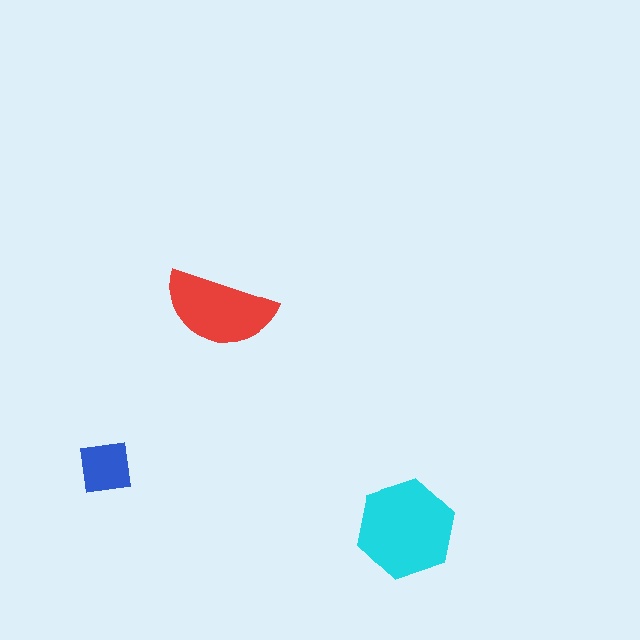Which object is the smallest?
The blue square.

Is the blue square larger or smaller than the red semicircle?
Smaller.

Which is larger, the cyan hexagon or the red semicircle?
The cyan hexagon.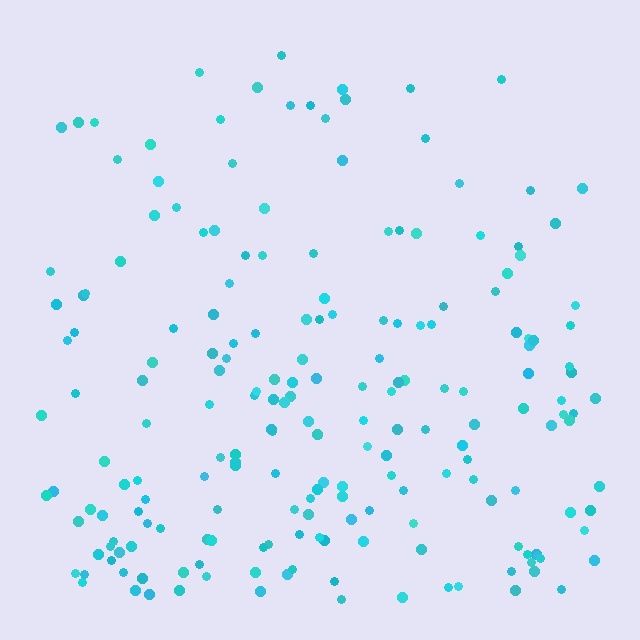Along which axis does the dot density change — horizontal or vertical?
Vertical.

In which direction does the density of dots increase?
From top to bottom, with the bottom side densest.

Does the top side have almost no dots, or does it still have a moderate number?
Still a moderate number, just noticeably fewer than the bottom.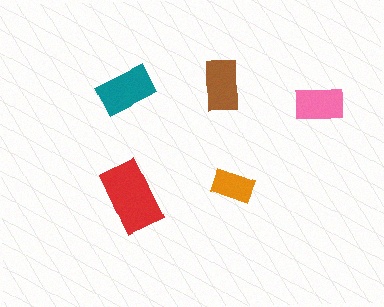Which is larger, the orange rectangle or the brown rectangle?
The brown one.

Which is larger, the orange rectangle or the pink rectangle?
The pink one.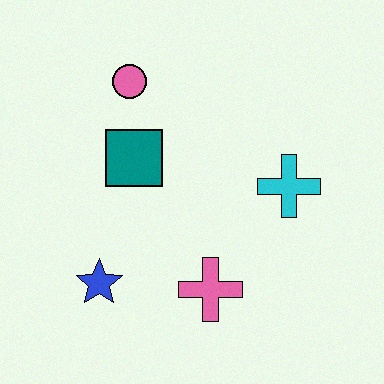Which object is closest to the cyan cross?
The pink cross is closest to the cyan cross.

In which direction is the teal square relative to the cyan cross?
The teal square is to the left of the cyan cross.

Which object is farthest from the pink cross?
The pink circle is farthest from the pink cross.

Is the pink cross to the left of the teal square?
No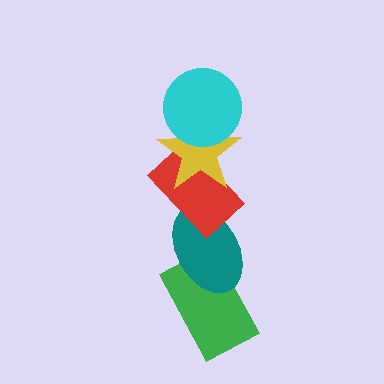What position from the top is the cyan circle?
The cyan circle is 1st from the top.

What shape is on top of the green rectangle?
The teal ellipse is on top of the green rectangle.